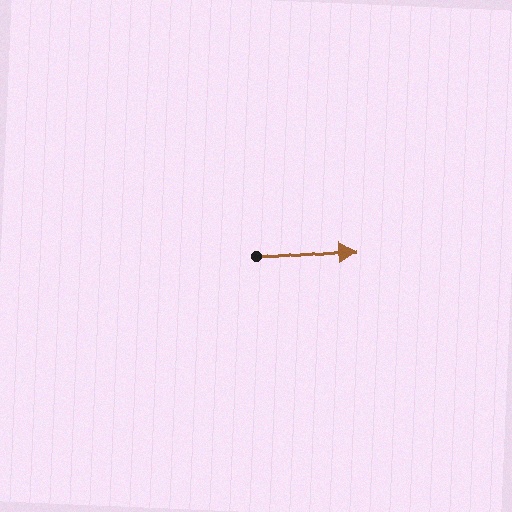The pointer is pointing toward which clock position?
Roughly 3 o'clock.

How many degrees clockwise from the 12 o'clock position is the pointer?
Approximately 85 degrees.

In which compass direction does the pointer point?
East.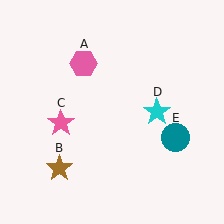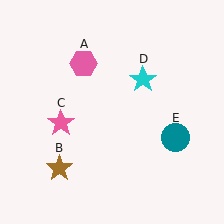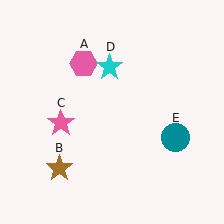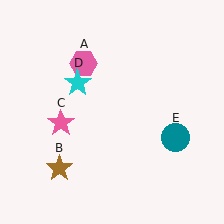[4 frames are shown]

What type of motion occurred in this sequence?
The cyan star (object D) rotated counterclockwise around the center of the scene.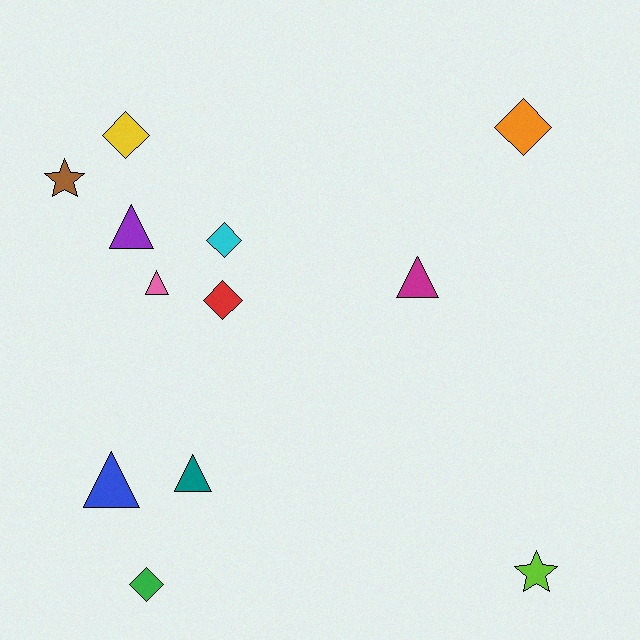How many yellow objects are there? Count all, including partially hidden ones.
There is 1 yellow object.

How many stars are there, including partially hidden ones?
There are 2 stars.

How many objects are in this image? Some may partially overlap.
There are 12 objects.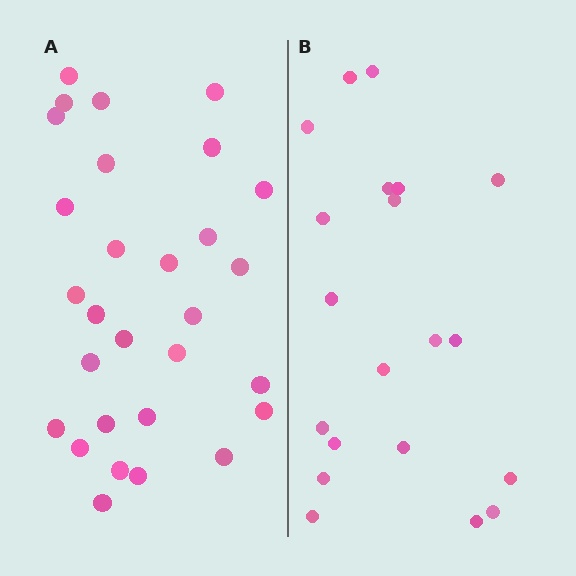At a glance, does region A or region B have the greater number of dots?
Region A (the left region) has more dots.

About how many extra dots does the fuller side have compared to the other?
Region A has roughly 8 or so more dots than region B.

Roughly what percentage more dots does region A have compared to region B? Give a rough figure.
About 45% more.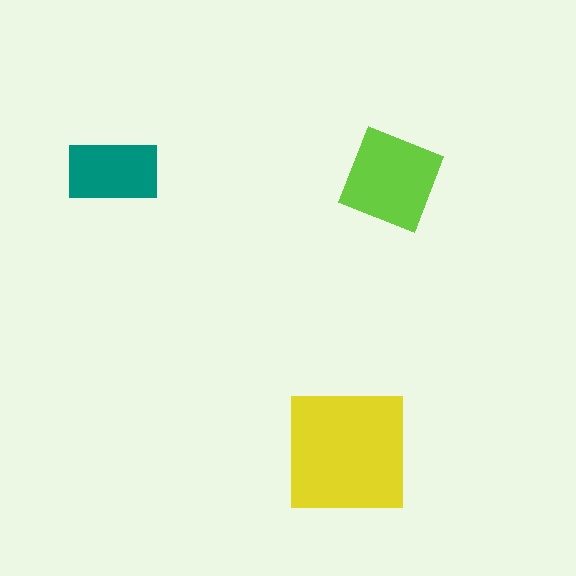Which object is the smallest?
The teal rectangle.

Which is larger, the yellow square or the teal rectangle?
The yellow square.